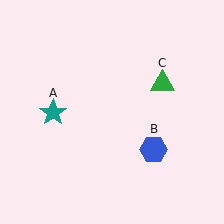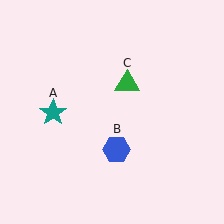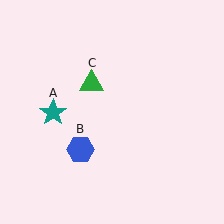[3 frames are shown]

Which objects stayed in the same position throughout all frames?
Teal star (object A) remained stationary.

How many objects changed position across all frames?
2 objects changed position: blue hexagon (object B), green triangle (object C).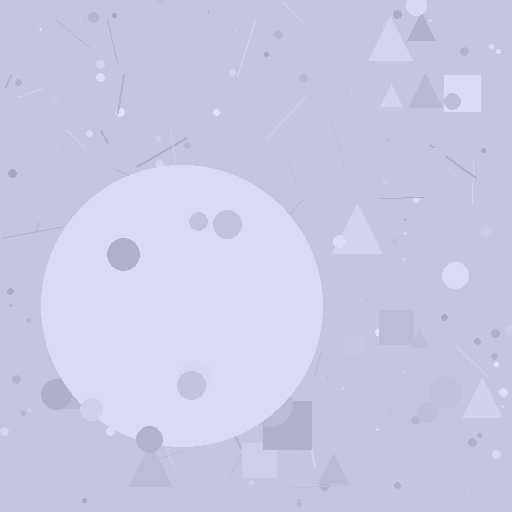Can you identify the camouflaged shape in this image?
The camouflaged shape is a circle.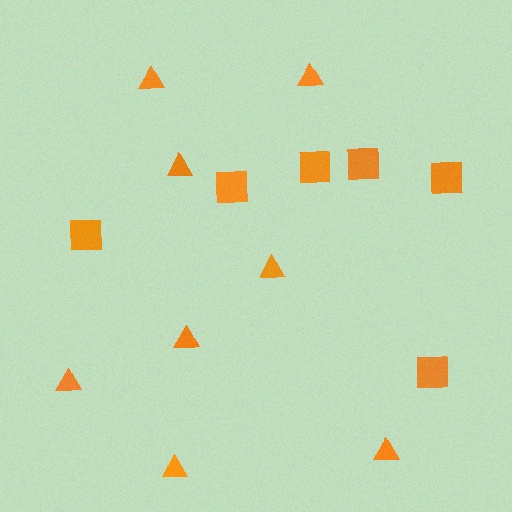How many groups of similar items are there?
There are 2 groups: one group of triangles (8) and one group of squares (6).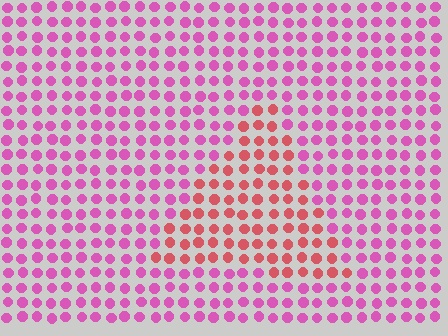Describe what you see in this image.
The image is filled with small pink elements in a uniform arrangement. A triangle-shaped region is visible where the elements are tinted to a slightly different hue, forming a subtle color boundary.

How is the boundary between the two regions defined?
The boundary is defined purely by a slight shift in hue (about 39 degrees). Spacing, size, and orientation are identical on both sides.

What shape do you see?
I see a triangle.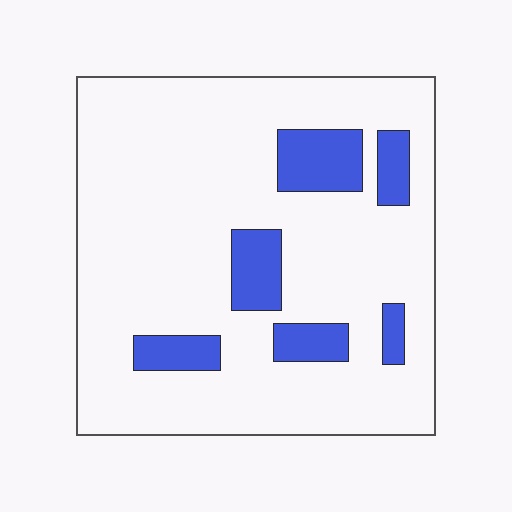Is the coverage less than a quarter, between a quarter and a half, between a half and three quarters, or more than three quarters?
Less than a quarter.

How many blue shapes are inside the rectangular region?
6.